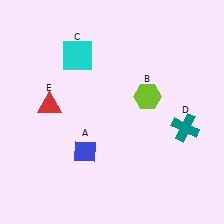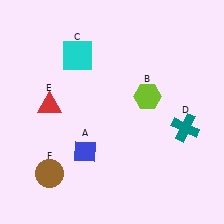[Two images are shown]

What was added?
A brown circle (F) was added in Image 2.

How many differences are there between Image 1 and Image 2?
There is 1 difference between the two images.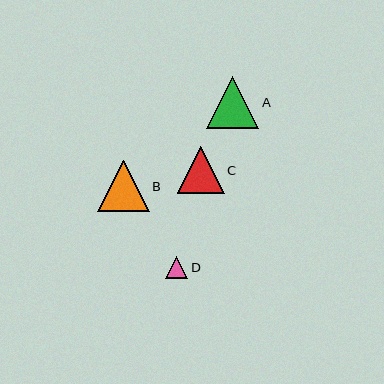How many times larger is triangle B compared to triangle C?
Triangle B is approximately 1.1 times the size of triangle C.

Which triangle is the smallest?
Triangle D is the smallest with a size of approximately 22 pixels.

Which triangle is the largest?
Triangle A is the largest with a size of approximately 52 pixels.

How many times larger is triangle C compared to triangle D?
Triangle C is approximately 2.1 times the size of triangle D.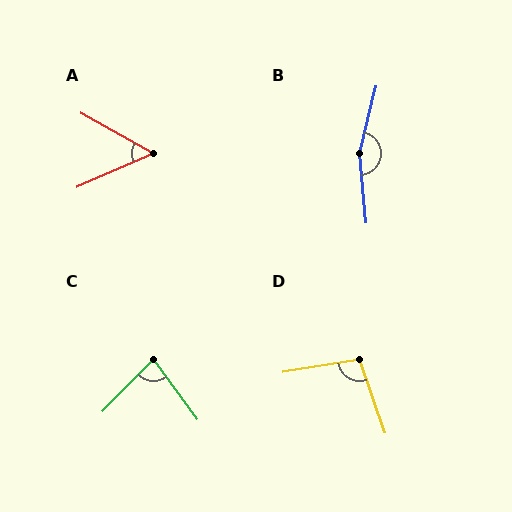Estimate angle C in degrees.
Approximately 81 degrees.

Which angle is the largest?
B, at approximately 161 degrees.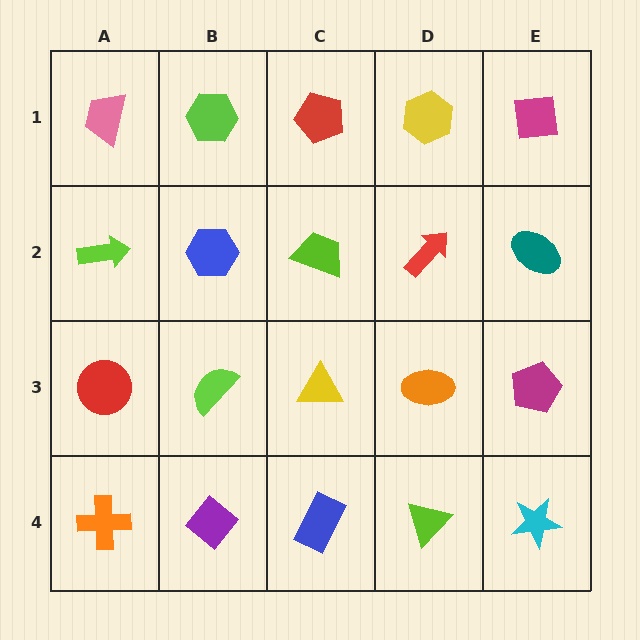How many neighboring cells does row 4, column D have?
3.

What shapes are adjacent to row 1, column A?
A lime arrow (row 2, column A), a lime hexagon (row 1, column B).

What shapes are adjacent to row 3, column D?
A red arrow (row 2, column D), a lime triangle (row 4, column D), a yellow triangle (row 3, column C), a magenta pentagon (row 3, column E).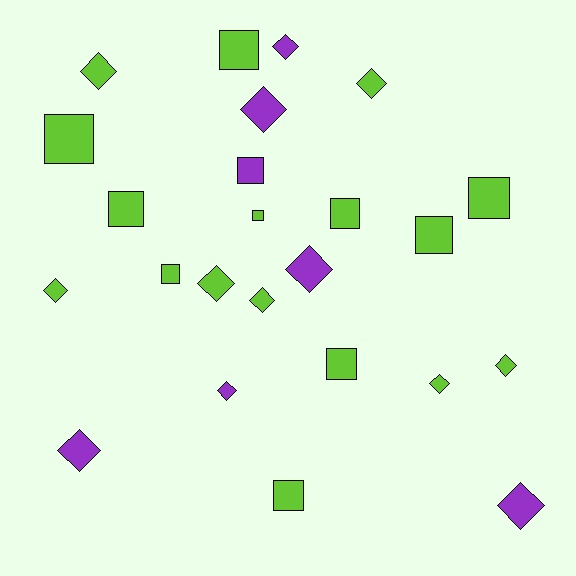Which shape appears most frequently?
Diamond, with 13 objects.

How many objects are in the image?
There are 24 objects.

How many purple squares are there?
There is 1 purple square.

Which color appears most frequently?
Lime, with 17 objects.